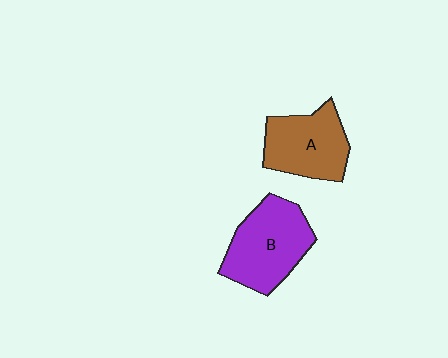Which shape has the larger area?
Shape B (purple).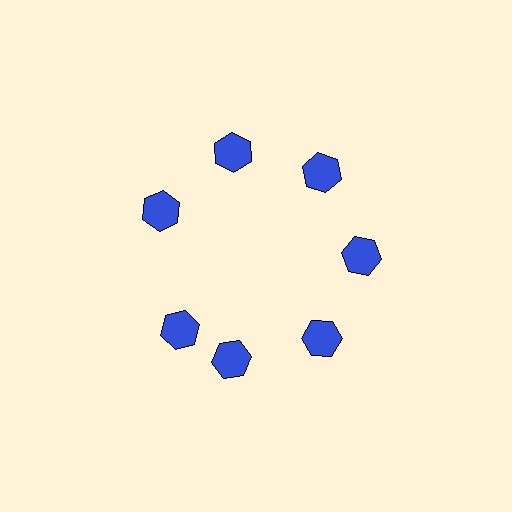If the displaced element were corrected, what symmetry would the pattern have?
It would have 7-fold rotational symmetry — the pattern would map onto itself every 51 degrees.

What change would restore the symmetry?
The symmetry would be restored by rotating it back into even spacing with its neighbors so that all 7 hexagons sit at equal angles and equal distance from the center.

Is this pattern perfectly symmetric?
No. The 7 blue hexagons are arranged in a ring, but one element near the 8 o'clock position is rotated out of alignment along the ring, breaking the 7-fold rotational symmetry.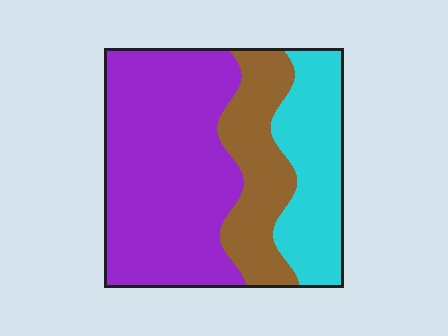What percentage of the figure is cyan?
Cyan covers 24% of the figure.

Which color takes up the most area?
Purple, at roughly 55%.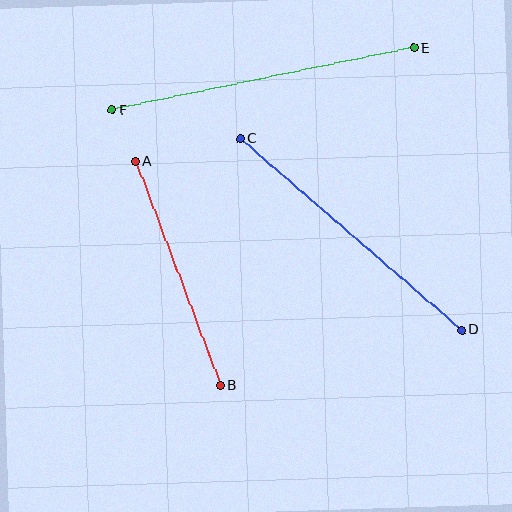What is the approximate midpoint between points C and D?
The midpoint is at approximately (351, 234) pixels.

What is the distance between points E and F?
The distance is approximately 308 pixels.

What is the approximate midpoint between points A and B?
The midpoint is at approximately (178, 273) pixels.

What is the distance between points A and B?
The distance is approximately 239 pixels.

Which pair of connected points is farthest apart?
Points E and F are farthest apart.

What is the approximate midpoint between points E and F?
The midpoint is at approximately (263, 79) pixels.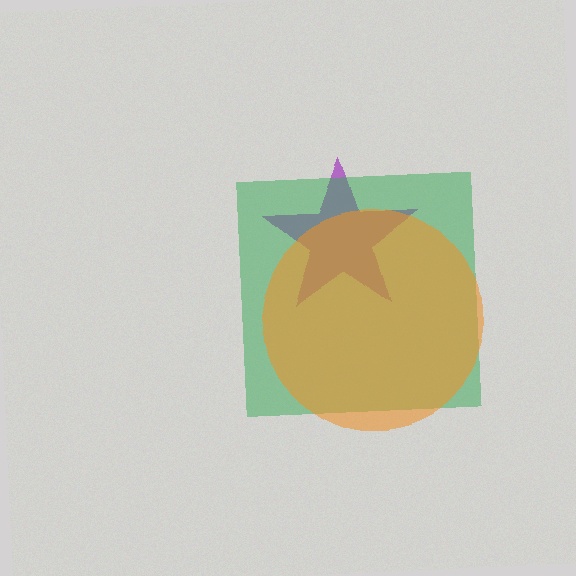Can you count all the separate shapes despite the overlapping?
Yes, there are 3 separate shapes.